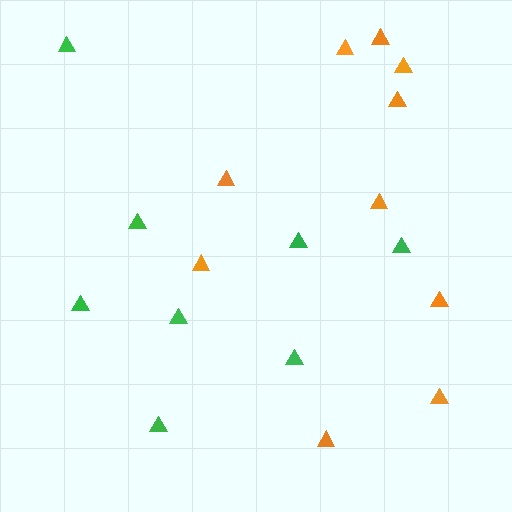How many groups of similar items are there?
There are 2 groups: one group of orange triangles (10) and one group of green triangles (8).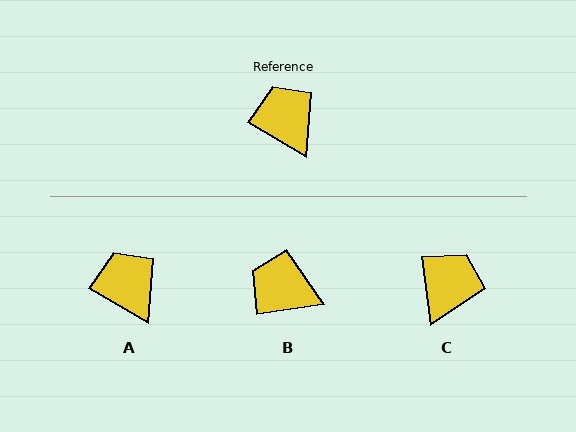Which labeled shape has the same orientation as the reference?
A.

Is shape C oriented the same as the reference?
No, it is off by about 52 degrees.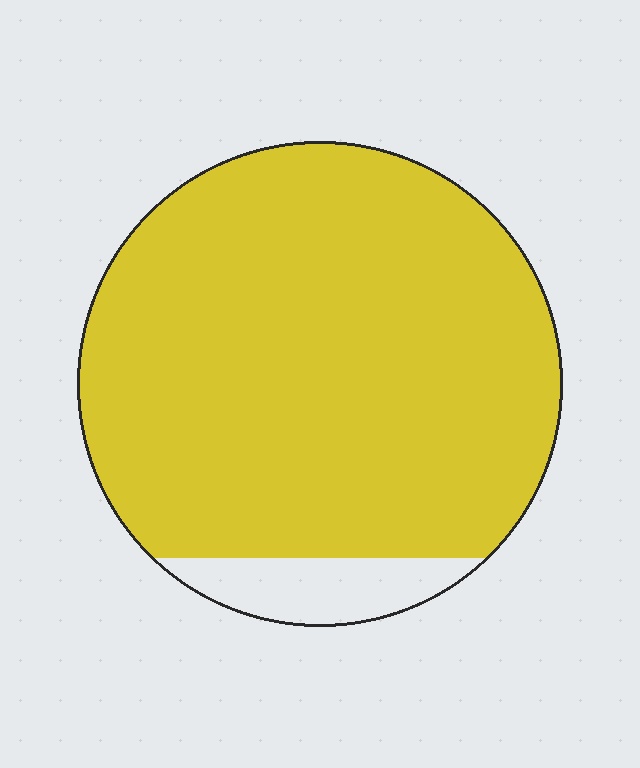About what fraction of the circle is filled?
About nine tenths (9/10).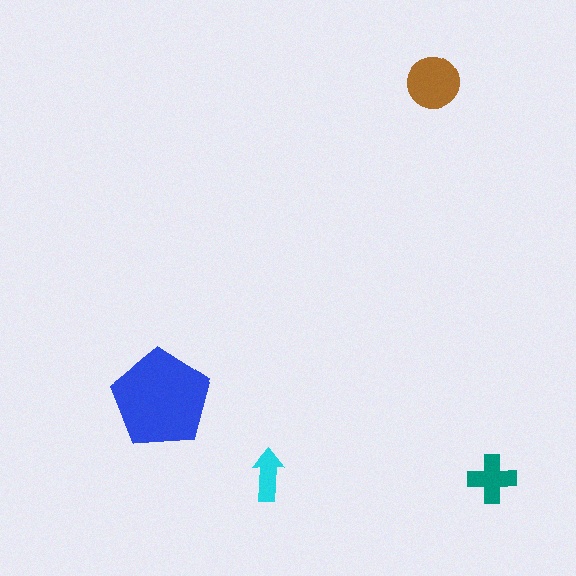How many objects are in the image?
There are 4 objects in the image.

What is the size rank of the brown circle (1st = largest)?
2nd.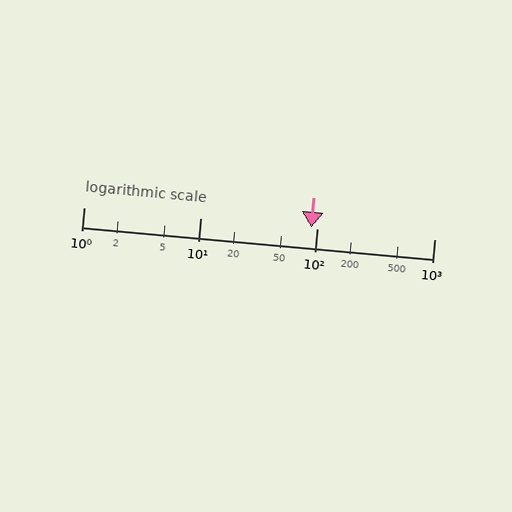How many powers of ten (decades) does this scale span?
The scale spans 3 decades, from 1 to 1000.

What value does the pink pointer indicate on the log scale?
The pointer indicates approximately 89.